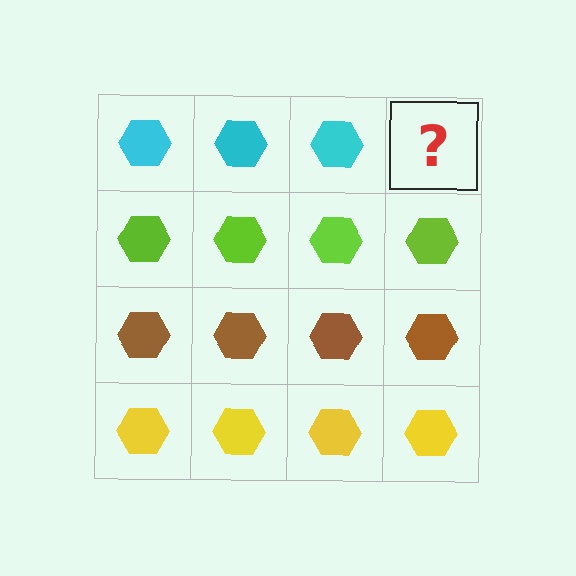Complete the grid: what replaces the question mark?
The question mark should be replaced with a cyan hexagon.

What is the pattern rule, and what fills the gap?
The rule is that each row has a consistent color. The gap should be filled with a cyan hexagon.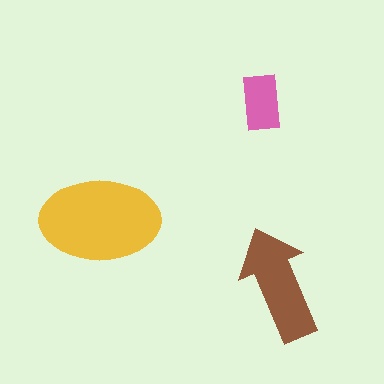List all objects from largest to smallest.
The yellow ellipse, the brown arrow, the pink rectangle.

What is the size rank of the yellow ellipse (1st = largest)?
1st.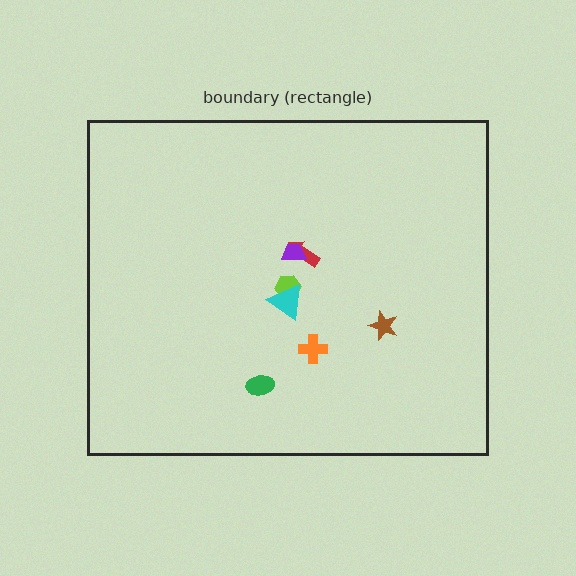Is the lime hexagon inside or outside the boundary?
Inside.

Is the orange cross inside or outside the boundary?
Inside.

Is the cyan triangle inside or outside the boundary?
Inside.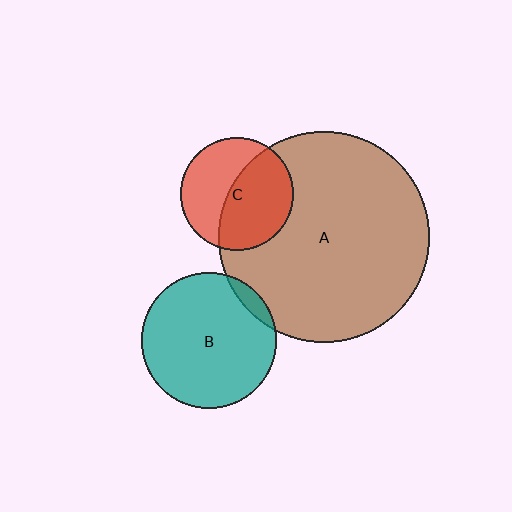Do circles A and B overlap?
Yes.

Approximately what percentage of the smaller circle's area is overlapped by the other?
Approximately 5%.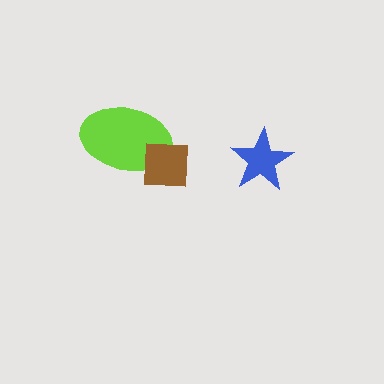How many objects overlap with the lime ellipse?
1 object overlaps with the lime ellipse.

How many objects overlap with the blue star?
0 objects overlap with the blue star.